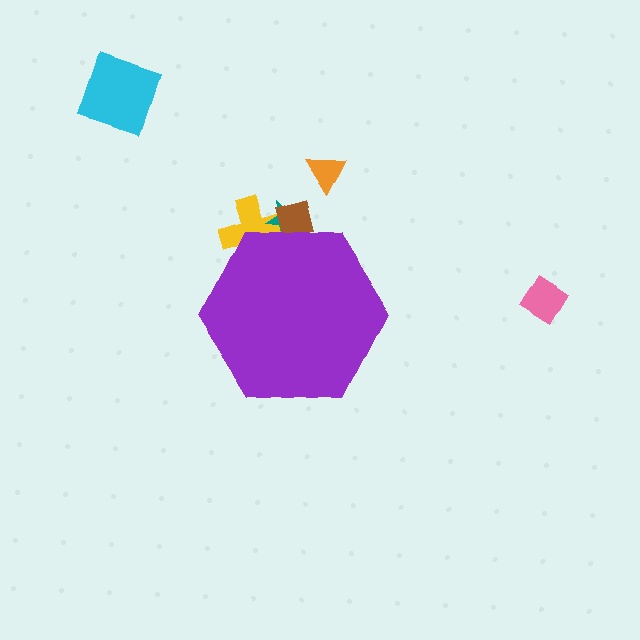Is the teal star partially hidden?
Yes, the teal star is partially hidden behind the purple hexagon.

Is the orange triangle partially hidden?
No, the orange triangle is fully visible.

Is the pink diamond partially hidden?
No, the pink diamond is fully visible.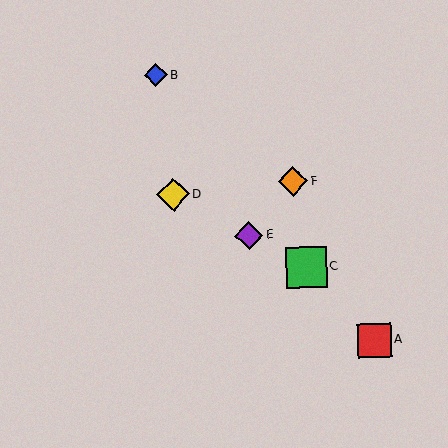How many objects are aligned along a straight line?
3 objects (C, D, E) are aligned along a straight line.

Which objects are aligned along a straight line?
Objects C, D, E are aligned along a straight line.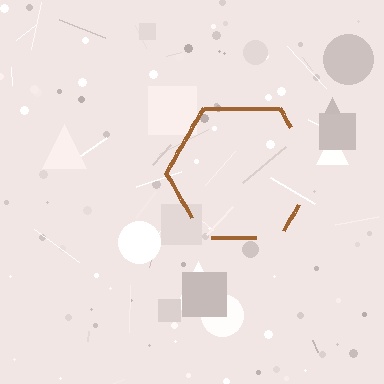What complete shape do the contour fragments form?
The contour fragments form a hexagon.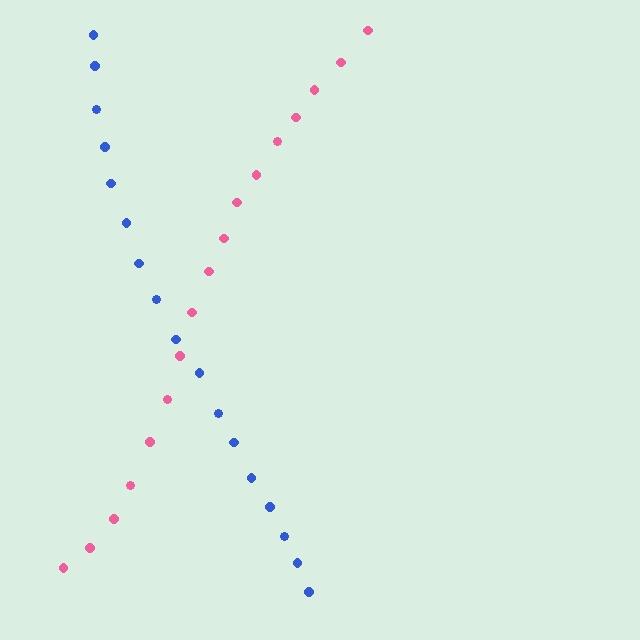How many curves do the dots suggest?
There are 2 distinct paths.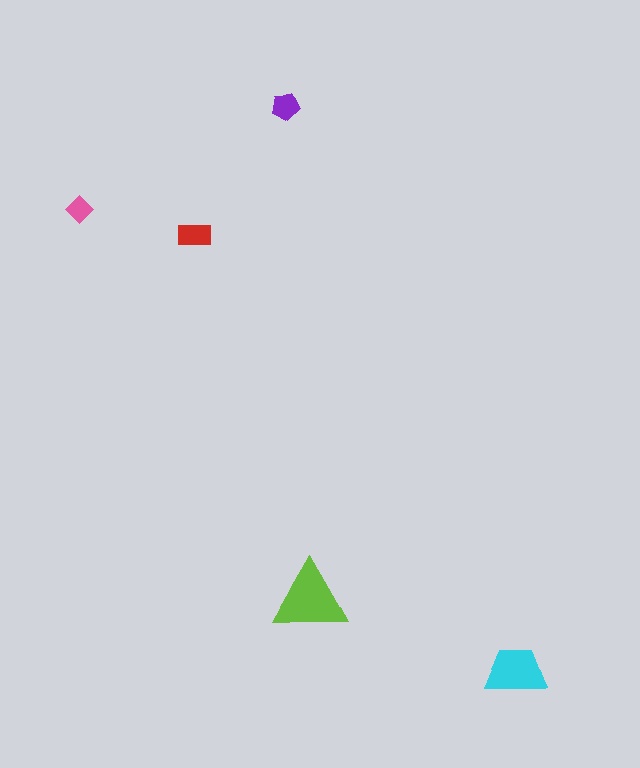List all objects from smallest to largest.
The pink diamond, the purple pentagon, the red rectangle, the cyan trapezoid, the lime triangle.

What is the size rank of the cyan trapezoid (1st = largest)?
2nd.